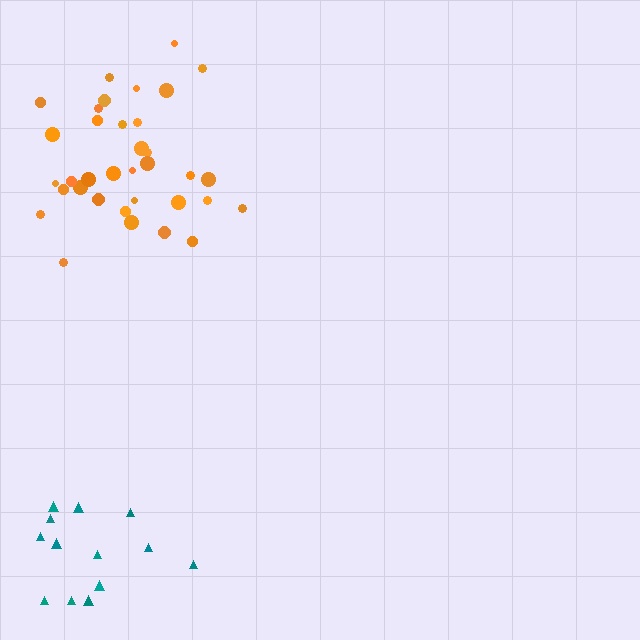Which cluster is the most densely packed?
Orange.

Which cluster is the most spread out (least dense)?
Teal.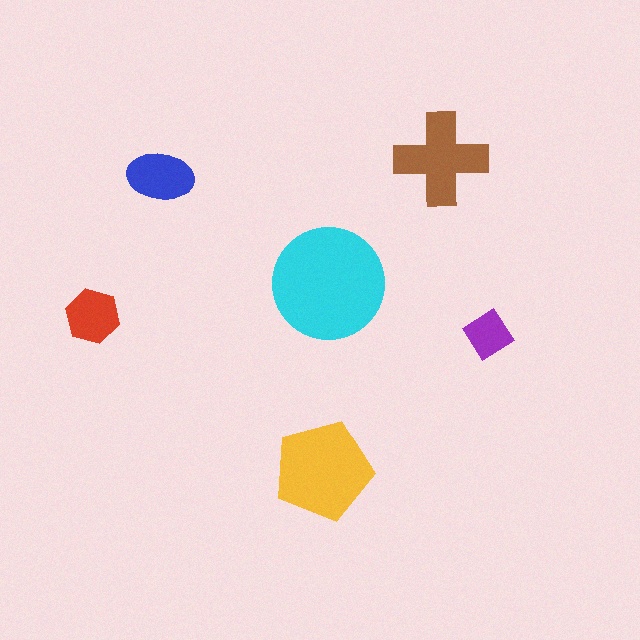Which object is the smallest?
The purple diamond.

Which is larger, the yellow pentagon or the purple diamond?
The yellow pentagon.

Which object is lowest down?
The yellow pentagon is bottommost.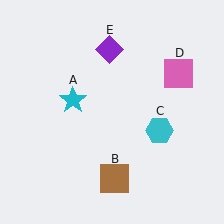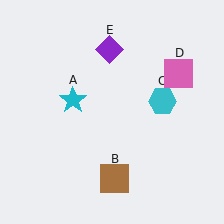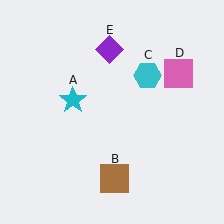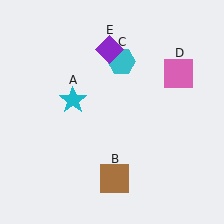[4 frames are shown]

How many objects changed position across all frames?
1 object changed position: cyan hexagon (object C).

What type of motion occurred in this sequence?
The cyan hexagon (object C) rotated counterclockwise around the center of the scene.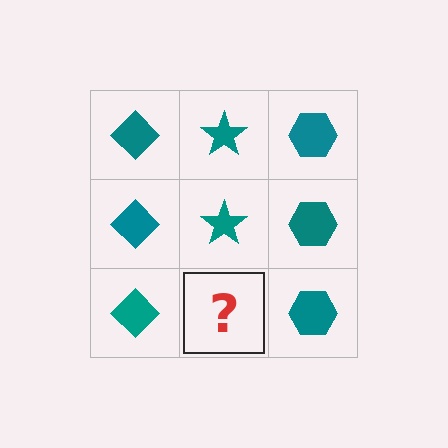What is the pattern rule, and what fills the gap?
The rule is that each column has a consistent shape. The gap should be filled with a teal star.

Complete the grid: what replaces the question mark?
The question mark should be replaced with a teal star.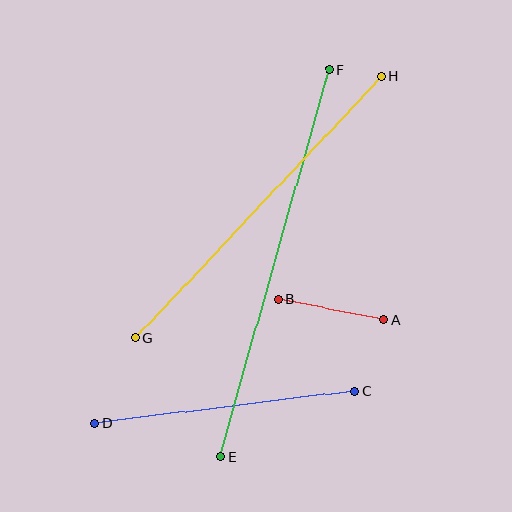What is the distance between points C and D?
The distance is approximately 262 pixels.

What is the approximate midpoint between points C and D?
The midpoint is at approximately (225, 407) pixels.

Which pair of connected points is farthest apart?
Points E and F are farthest apart.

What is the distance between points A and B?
The distance is approximately 107 pixels.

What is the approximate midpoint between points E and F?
The midpoint is at approximately (275, 263) pixels.